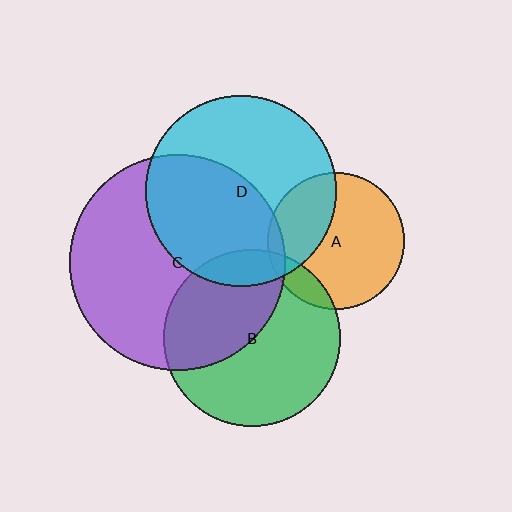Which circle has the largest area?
Circle C (purple).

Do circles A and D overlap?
Yes.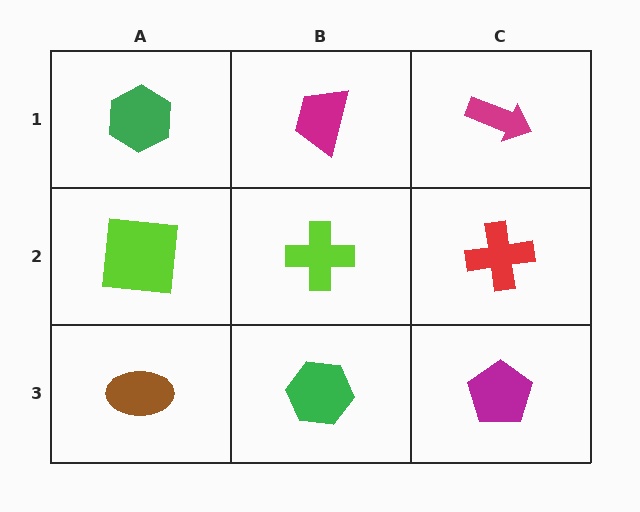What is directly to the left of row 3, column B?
A brown ellipse.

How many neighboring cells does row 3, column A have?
2.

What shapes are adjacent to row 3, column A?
A lime square (row 2, column A), a green hexagon (row 3, column B).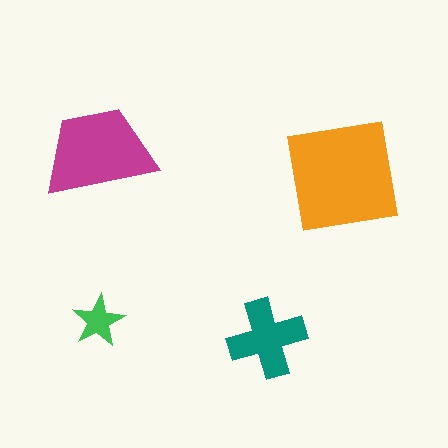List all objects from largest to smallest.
The orange square, the magenta trapezoid, the teal cross, the green star.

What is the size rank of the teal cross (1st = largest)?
3rd.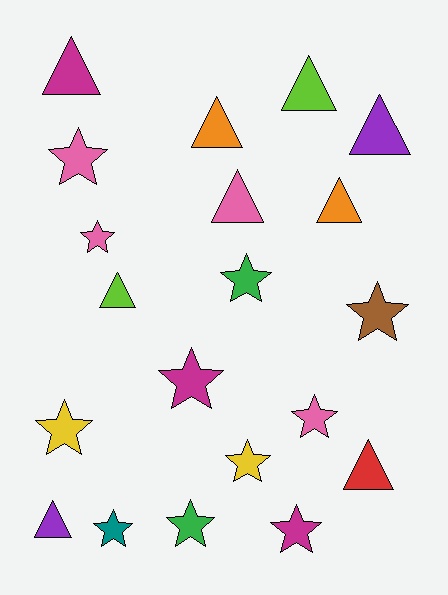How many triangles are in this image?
There are 9 triangles.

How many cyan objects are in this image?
There are no cyan objects.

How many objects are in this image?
There are 20 objects.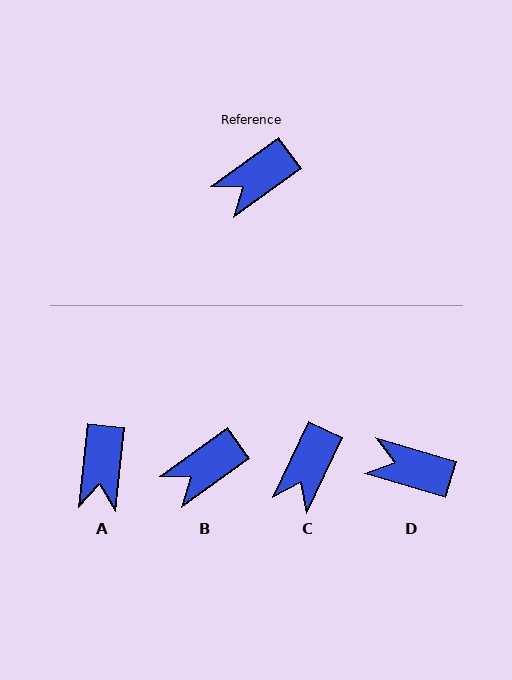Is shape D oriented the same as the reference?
No, it is off by about 53 degrees.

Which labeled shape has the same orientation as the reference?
B.